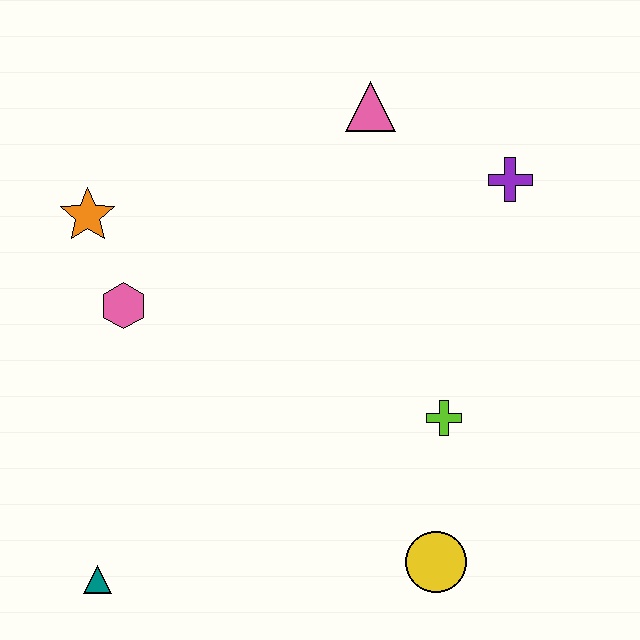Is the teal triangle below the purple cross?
Yes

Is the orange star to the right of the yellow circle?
No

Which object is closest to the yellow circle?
The lime cross is closest to the yellow circle.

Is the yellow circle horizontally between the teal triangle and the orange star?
No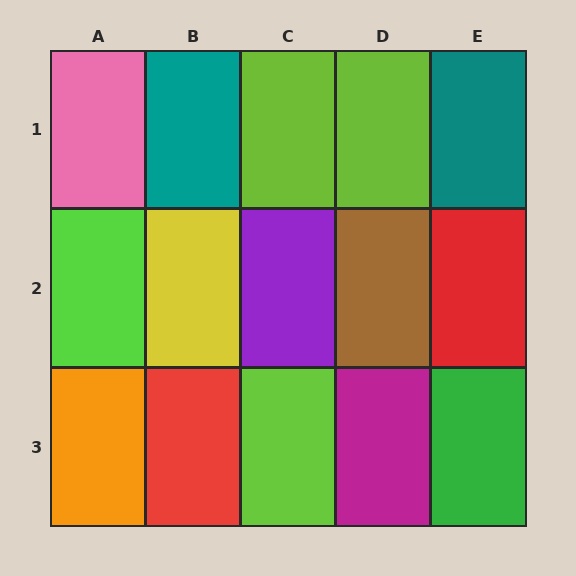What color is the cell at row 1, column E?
Teal.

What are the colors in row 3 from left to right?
Orange, red, lime, magenta, green.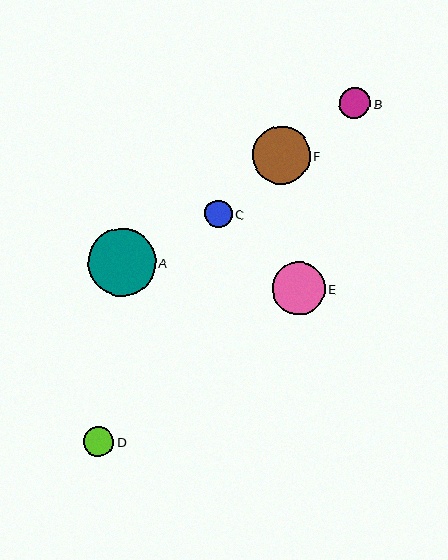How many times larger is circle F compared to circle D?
Circle F is approximately 1.9 times the size of circle D.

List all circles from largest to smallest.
From largest to smallest: A, F, E, B, D, C.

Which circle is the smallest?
Circle C is the smallest with a size of approximately 27 pixels.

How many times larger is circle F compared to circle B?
Circle F is approximately 1.9 times the size of circle B.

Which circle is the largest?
Circle A is the largest with a size of approximately 67 pixels.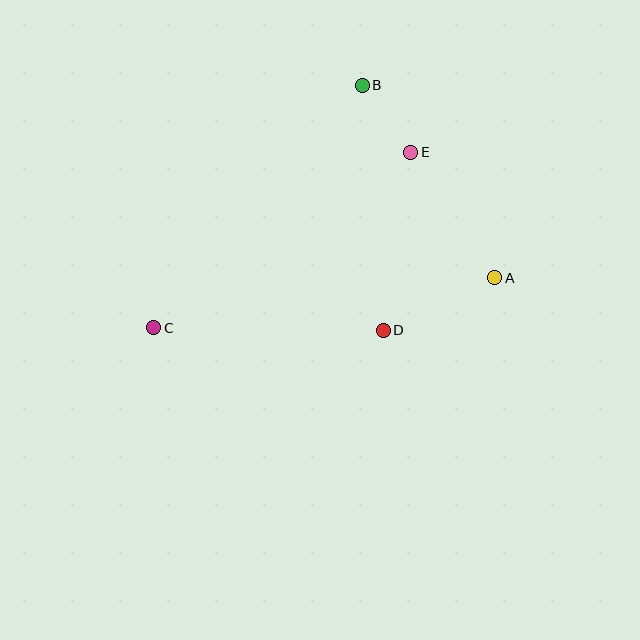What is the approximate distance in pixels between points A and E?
The distance between A and E is approximately 151 pixels.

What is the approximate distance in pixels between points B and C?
The distance between B and C is approximately 320 pixels.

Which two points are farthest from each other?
Points A and C are farthest from each other.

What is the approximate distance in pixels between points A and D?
The distance between A and D is approximately 123 pixels.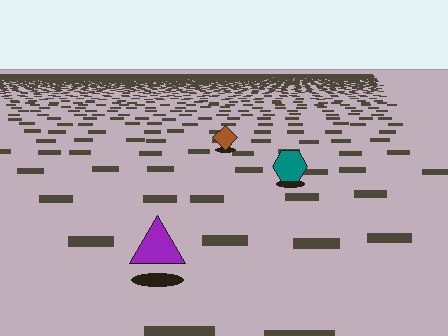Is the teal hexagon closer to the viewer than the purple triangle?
No. The purple triangle is closer — you can tell from the texture gradient: the ground texture is coarser near it.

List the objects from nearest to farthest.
From nearest to farthest: the purple triangle, the teal hexagon, the brown diamond.